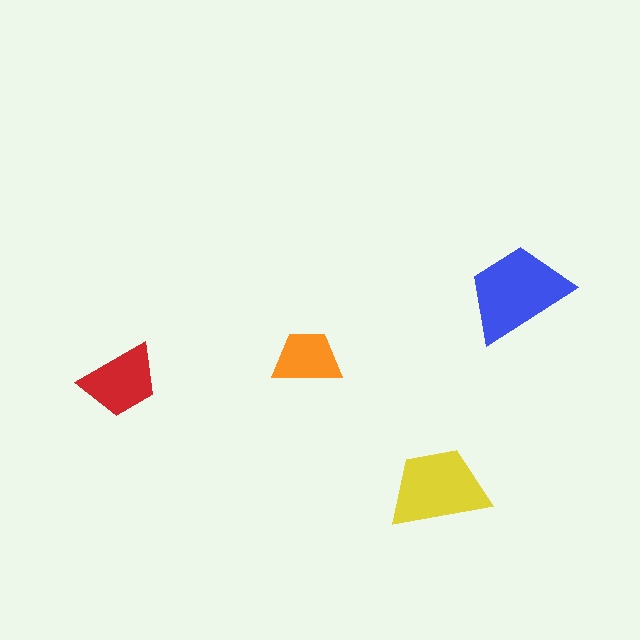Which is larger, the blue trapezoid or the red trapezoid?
The blue one.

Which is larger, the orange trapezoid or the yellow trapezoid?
The yellow one.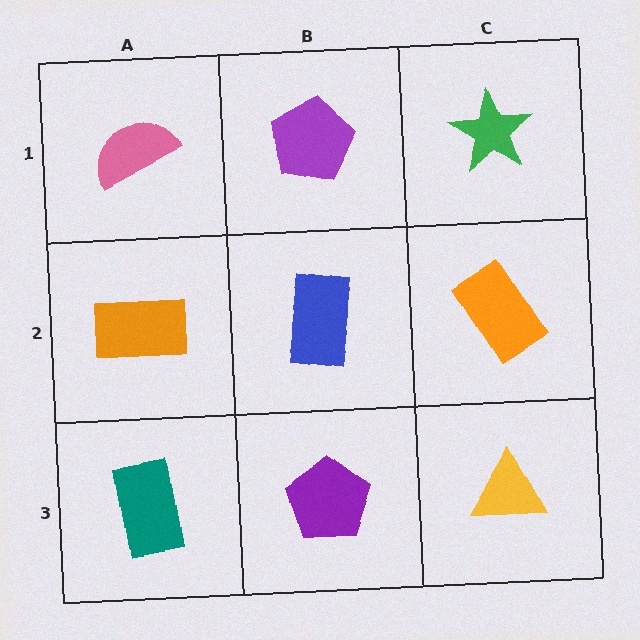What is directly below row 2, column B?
A purple pentagon.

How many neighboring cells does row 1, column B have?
3.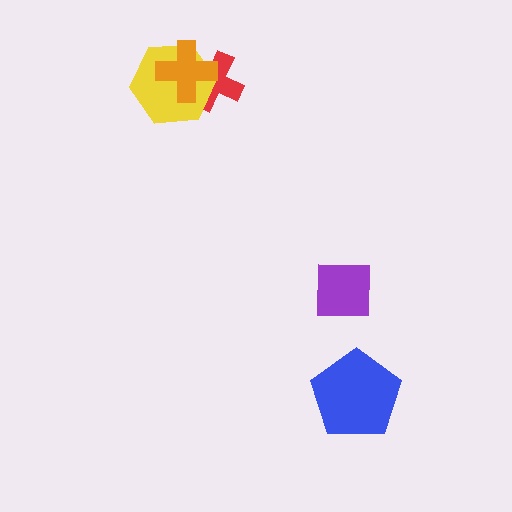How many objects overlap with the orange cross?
2 objects overlap with the orange cross.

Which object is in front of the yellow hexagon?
The orange cross is in front of the yellow hexagon.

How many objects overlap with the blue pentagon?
0 objects overlap with the blue pentagon.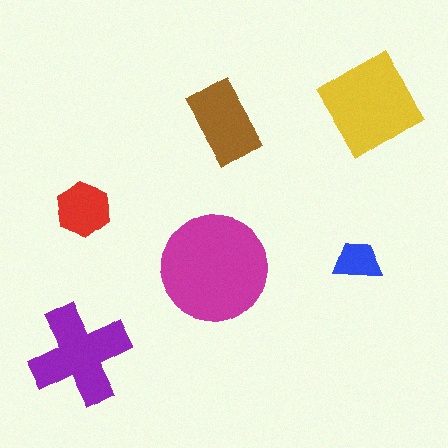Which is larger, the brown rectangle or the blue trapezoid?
The brown rectangle.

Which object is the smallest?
The blue trapezoid.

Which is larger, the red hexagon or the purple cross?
The purple cross.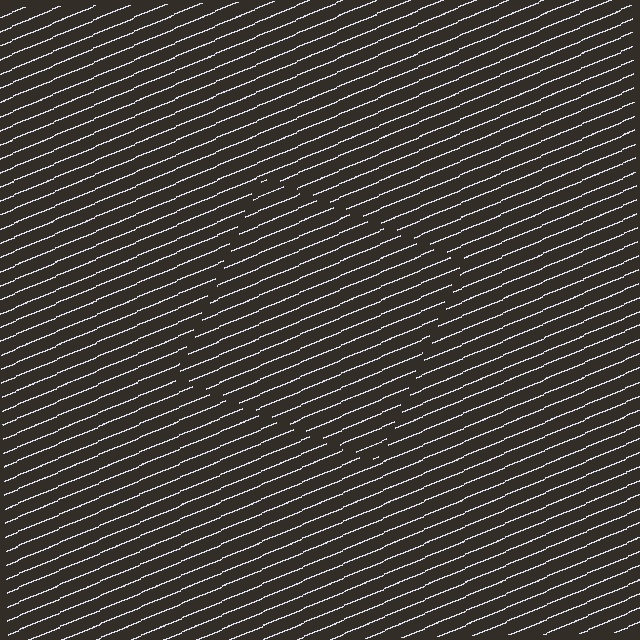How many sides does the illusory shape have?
4 sides — the line-ends trace a square.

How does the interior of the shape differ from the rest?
The interior of the shape contains the same grating, shifted by half a period — the contour is defined by the phase discontinuity where line-ends from the inner and outer gratings abut.